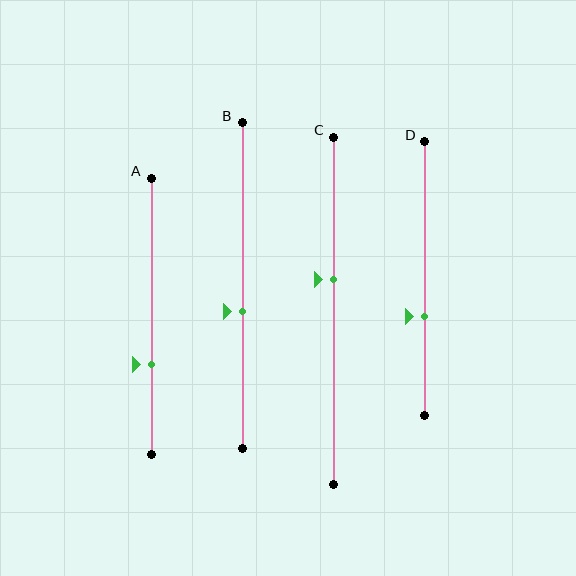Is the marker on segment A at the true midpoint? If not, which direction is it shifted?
No, the marker on segment A is shifted downward by about 17% of the segment length.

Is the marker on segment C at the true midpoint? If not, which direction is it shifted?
No, the marker on segment C is shifted upward by about 9% of the segment length.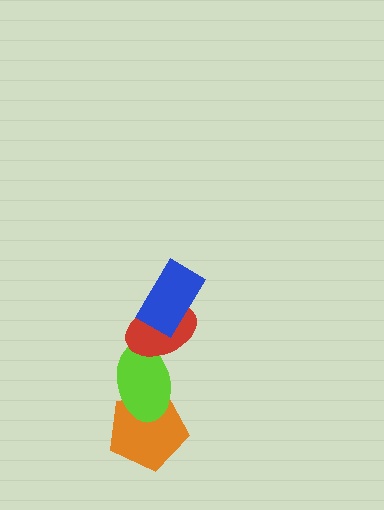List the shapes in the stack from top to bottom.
From top to bottom: the blue rectangle, the red ellipse, the lime ellipse, the orange pentagon.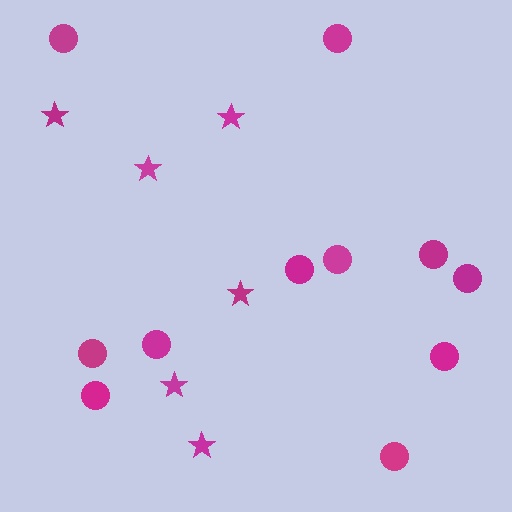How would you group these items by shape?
There are 2 groups: one group of stars (6) and one group of circles (11).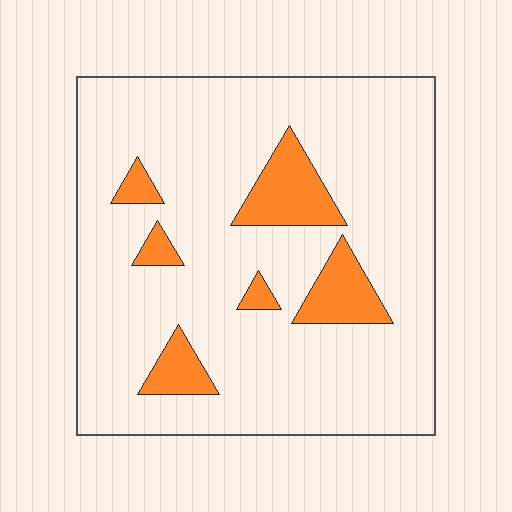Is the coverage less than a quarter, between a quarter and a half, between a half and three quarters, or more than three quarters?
Less than a quarter.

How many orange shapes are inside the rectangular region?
6.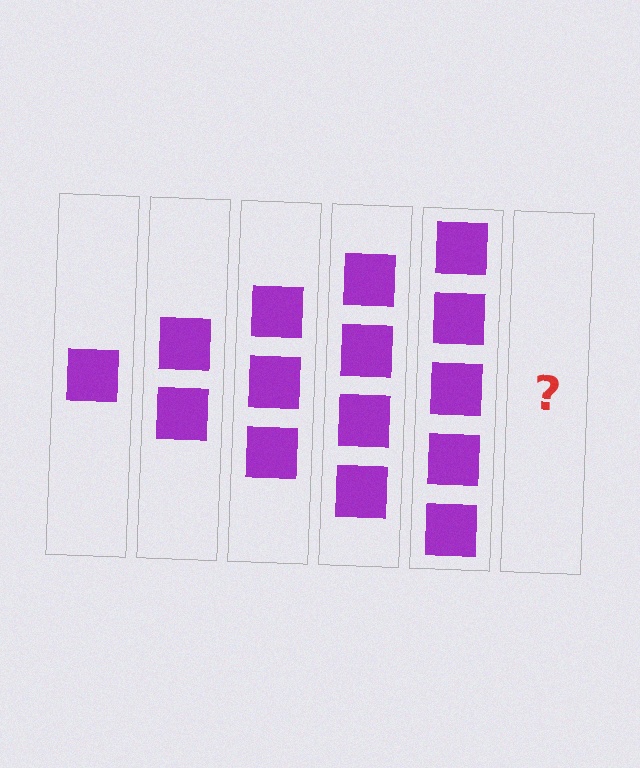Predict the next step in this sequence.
The next step is 6 squares.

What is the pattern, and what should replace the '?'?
The pattern is that each step adds one more square. The '?' should be 6 squares.